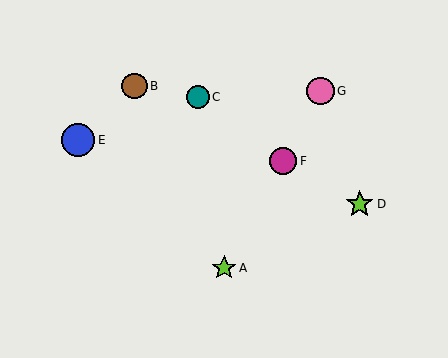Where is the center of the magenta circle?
The center of the magenta circle is at (283, 161).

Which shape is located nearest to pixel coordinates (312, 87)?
The pink circle (labeled G) at (321, 91) is nearest to that location.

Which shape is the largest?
The blue circle (labeled E) is the largest.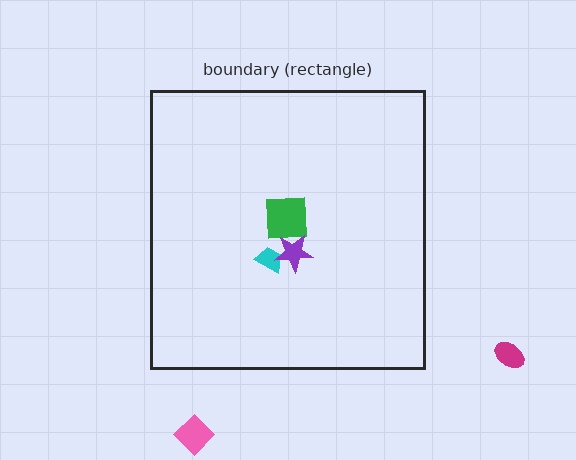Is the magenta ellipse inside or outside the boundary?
Outside.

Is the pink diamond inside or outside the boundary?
Outside.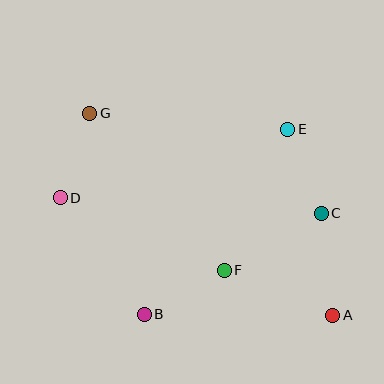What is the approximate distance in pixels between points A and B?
The distance between A and B is approximately 188 pixels.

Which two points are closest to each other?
Points D and G are closest to each other.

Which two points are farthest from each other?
Points A and G are farthest from each other.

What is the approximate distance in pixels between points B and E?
The distance between B and E is approximately 234 pixels.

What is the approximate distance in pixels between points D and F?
The distance between D and F is approximately 180 pixels.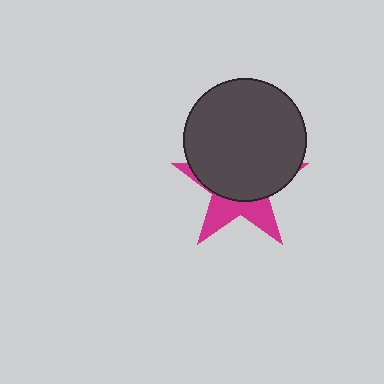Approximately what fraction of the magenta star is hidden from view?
Roughly 64% of the magenta star is hidden behind the dark gray circle.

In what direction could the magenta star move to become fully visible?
The magenta star could move down. That would shift it out from behind the dark gray circle entirely.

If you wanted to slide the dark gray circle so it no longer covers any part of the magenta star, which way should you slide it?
Slide it up — that is the most direct way to separate the two shapes.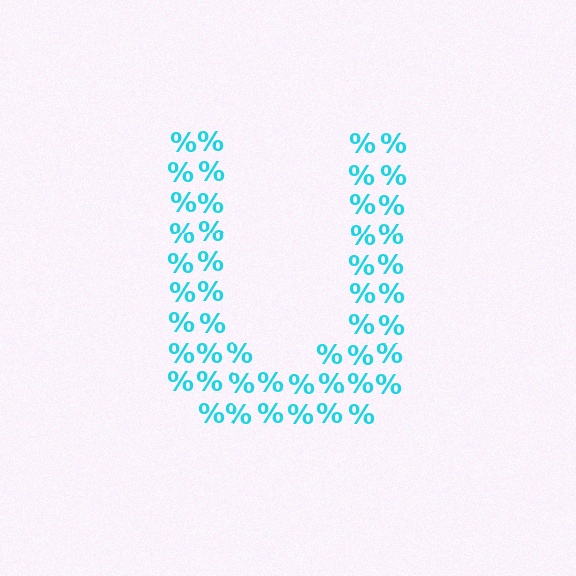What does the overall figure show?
The overall figure shows the letter U.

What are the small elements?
The small elements are percent signs.